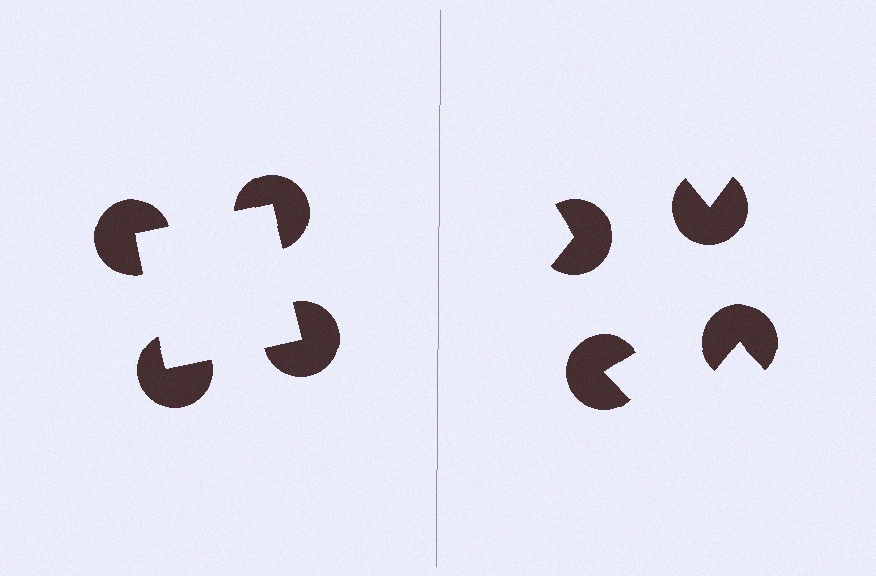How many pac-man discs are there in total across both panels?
8 — 4 on each side.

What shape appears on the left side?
An illusory square.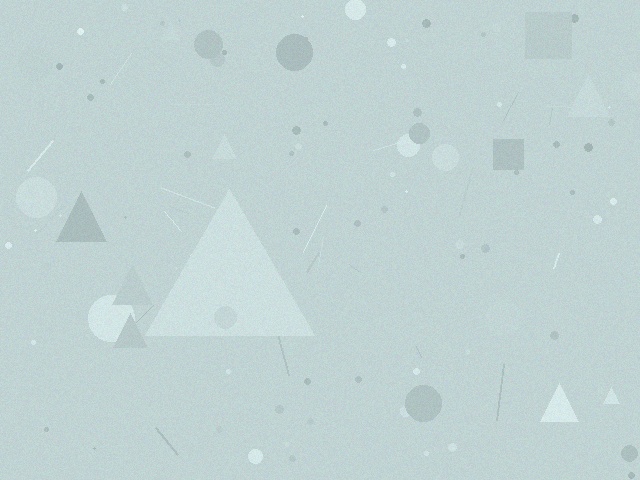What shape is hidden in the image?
A triangle is hidden in the image.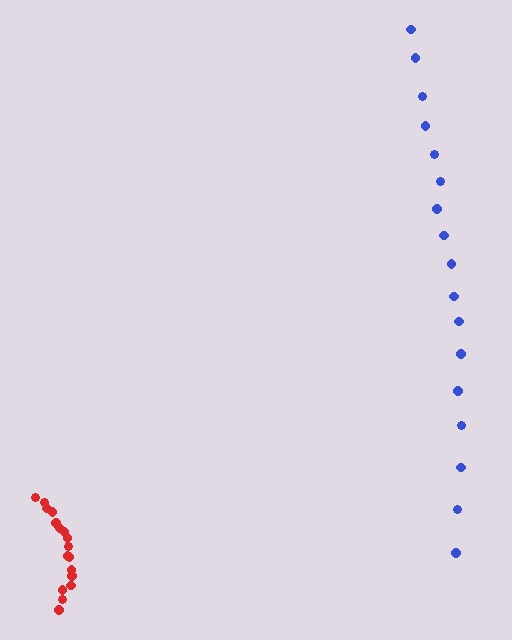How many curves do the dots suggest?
There are 2 distinct paths.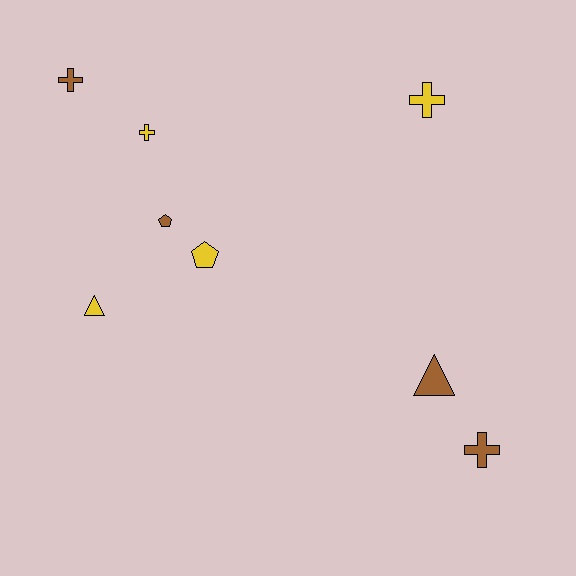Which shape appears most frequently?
Cross, with 4 objects.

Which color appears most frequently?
Yellow, with 4 objects.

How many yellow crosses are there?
There are 2 yellow crosses.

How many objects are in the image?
There are 8 objects.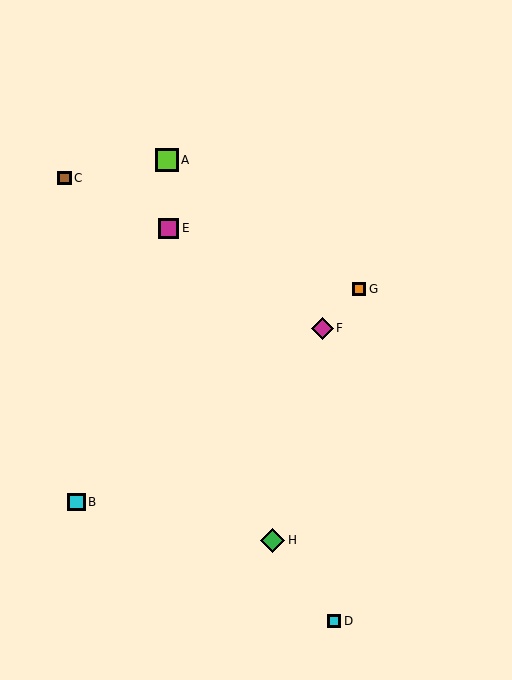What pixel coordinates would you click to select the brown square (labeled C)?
Click at (65, 178) to select the brown square C.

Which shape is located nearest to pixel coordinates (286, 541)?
The green diamond (labeled H) at (273, 540) is nearest to that location.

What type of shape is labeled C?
Shape C is a brown square.